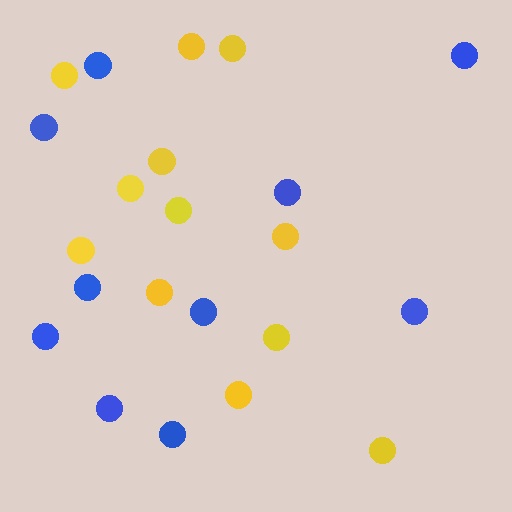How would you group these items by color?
There are 2 groups: one group of yellow circles (12) and one group of blue circles (10).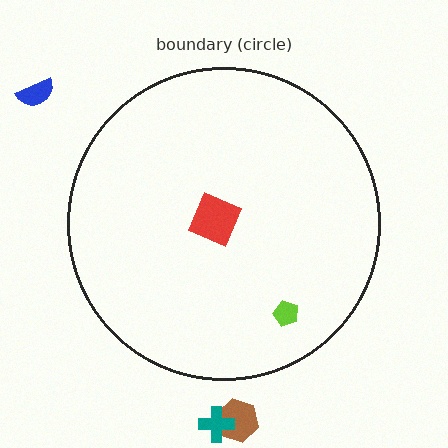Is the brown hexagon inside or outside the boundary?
Outside.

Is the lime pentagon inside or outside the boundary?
Inside.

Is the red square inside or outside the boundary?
Inside.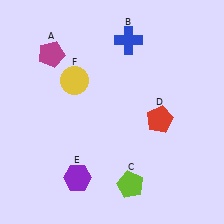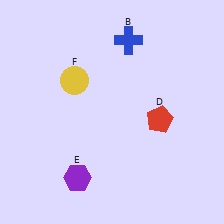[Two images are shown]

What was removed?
The magenta pentagon (A), the lime pentagon (C) were removed in Image 2.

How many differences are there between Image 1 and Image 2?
There are 2 differences between the two images.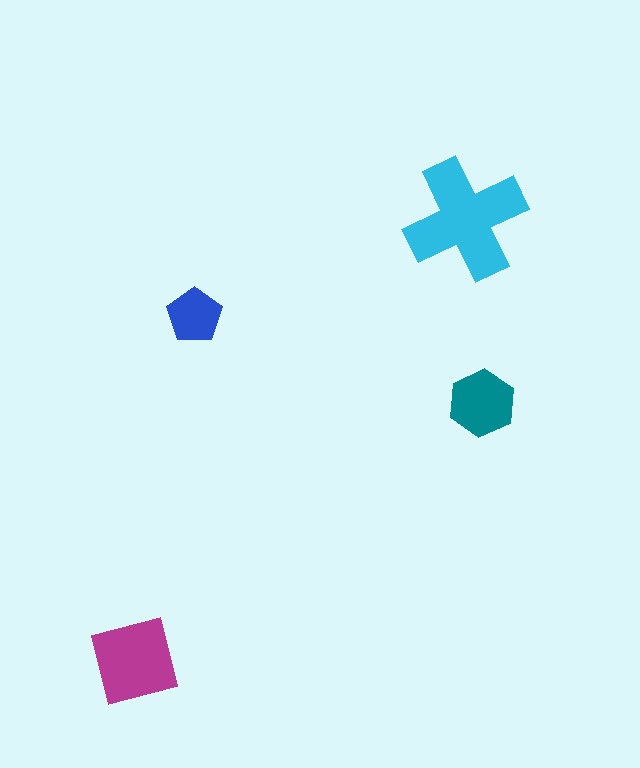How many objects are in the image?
There are 4 objects in the image.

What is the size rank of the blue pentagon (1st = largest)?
4th.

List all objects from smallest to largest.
The blue pentagon, the teal hexagon, the magenta square, the cyan cross.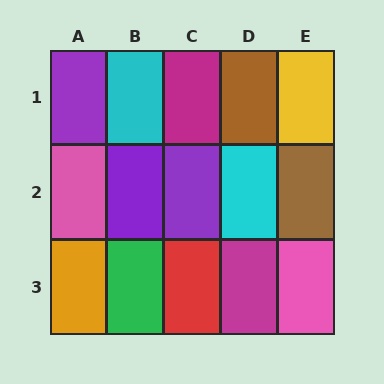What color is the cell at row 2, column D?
Cyan.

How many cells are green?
1 cell is green.